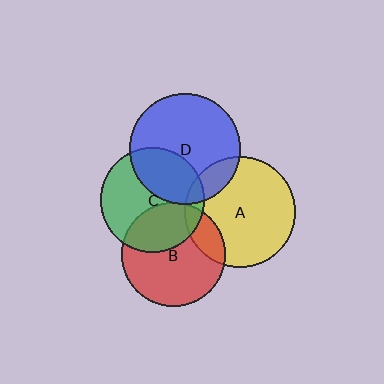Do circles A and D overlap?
Yes.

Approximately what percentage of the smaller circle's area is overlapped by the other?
Approximately 15%.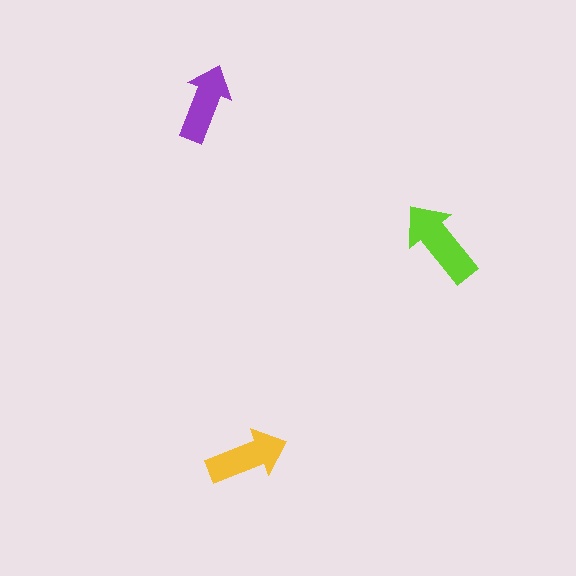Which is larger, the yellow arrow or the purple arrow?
The yellow one.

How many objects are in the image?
There are 3 objects in the image.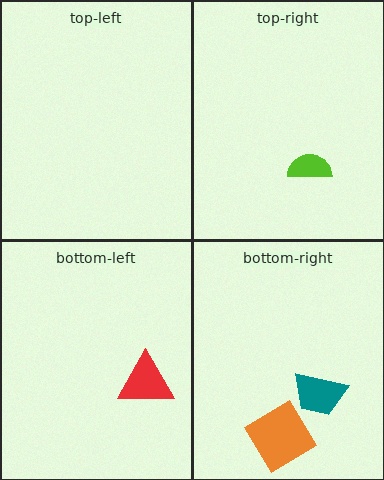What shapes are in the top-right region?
The lime semicircle.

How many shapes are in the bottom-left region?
1.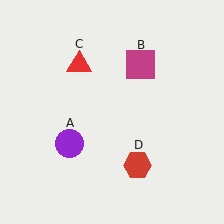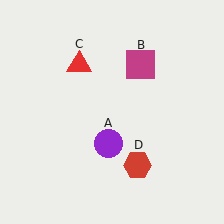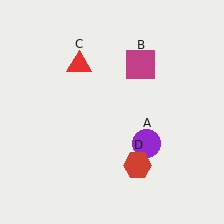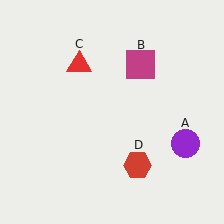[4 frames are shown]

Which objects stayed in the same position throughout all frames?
Magenta square (object B) and red triangle (object C) and red hexagon (object D) remained stationary.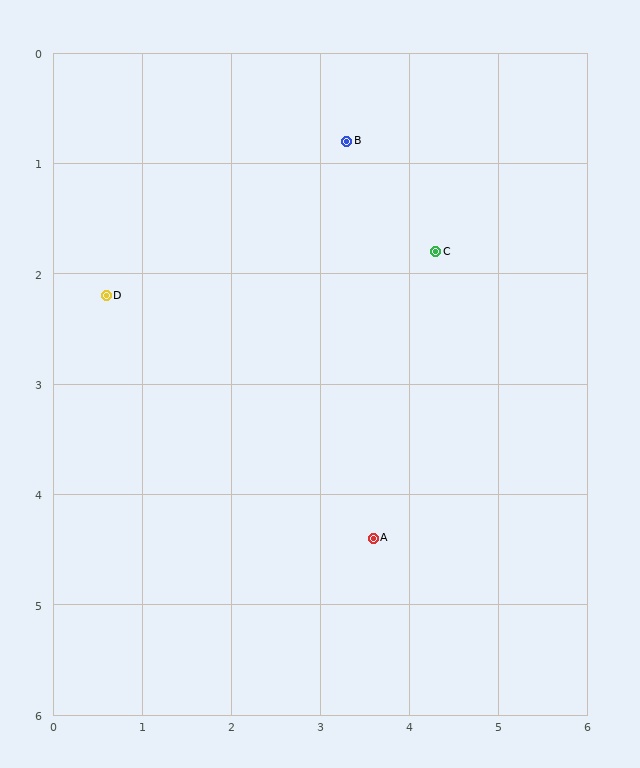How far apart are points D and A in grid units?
Points D and A are about 3.7 grid units apart.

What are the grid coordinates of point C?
Point C is at approximately (4.3, 1.8).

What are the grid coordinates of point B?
Point B is at approximately (3.3, 0.8).